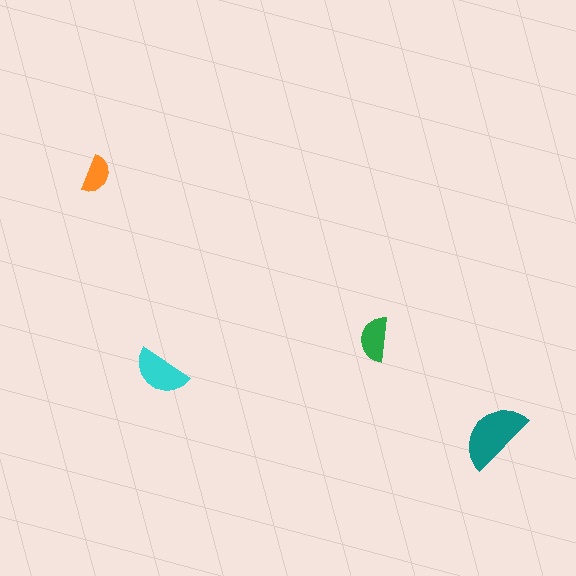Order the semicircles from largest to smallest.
the teal one, the cyan one, the green one, the orange one.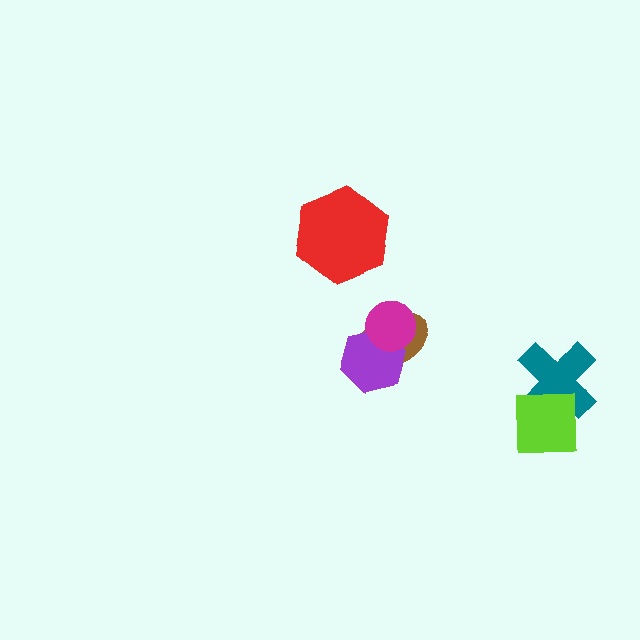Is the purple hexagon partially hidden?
Yes, it is partially covered by another shape.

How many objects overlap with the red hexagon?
0 objects overlap with the red hexagon.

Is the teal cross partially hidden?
Yes, it is partially covered by another shape.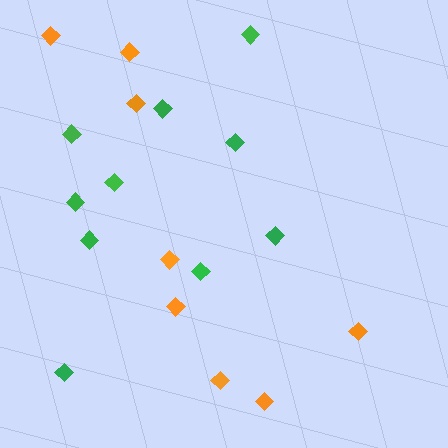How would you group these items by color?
There are 2 groups: one group of orange diamonds (8) and one group of green diamonds (10).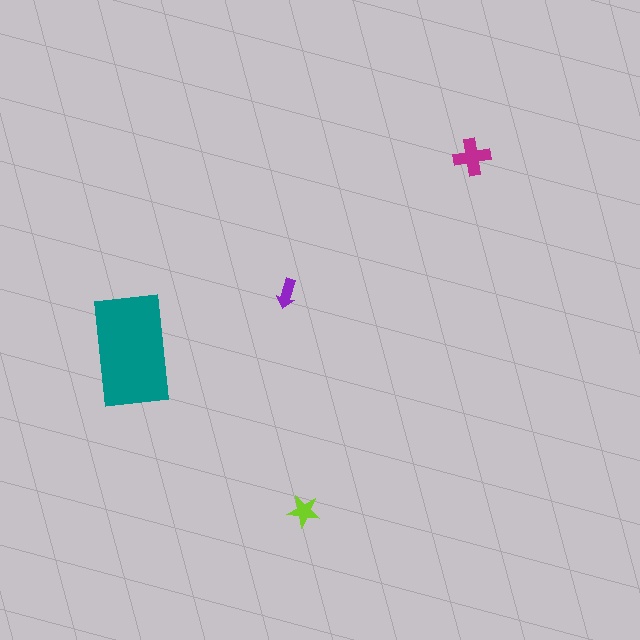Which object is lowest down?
The lime star is bottommost.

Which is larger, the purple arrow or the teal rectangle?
The teal rectangle.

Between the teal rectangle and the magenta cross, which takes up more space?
The teal rectangle.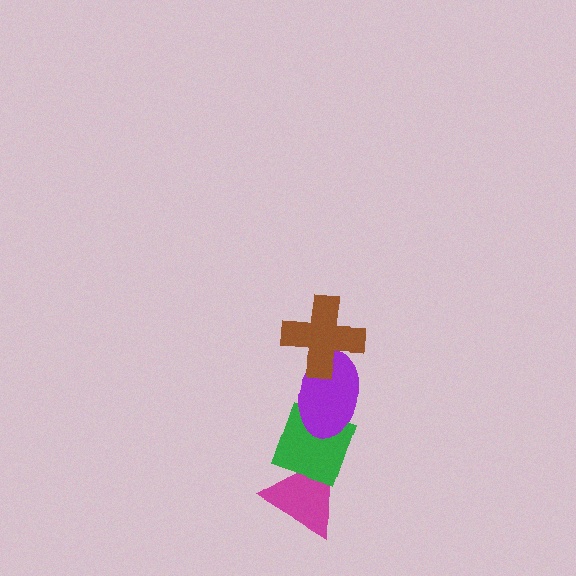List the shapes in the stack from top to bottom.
From top to bottom: the brown cross, the purple ellipse, the green diamond, the magenta triangle.